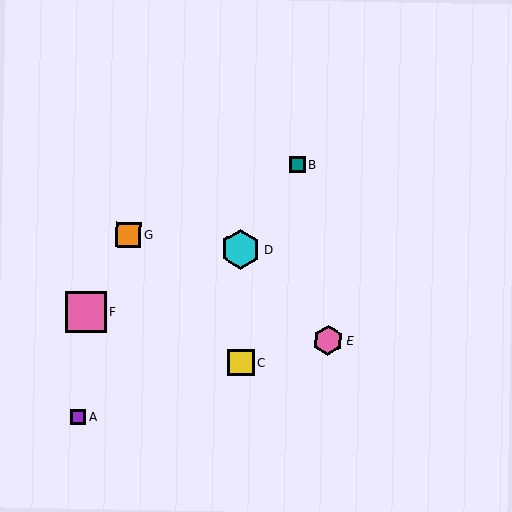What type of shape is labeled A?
Shape A is a purple square.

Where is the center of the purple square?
The center of the purple square is at (78, 417).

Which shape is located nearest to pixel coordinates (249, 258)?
The cyan hexagon (labeled D) at (241, 249) is nearest to that location.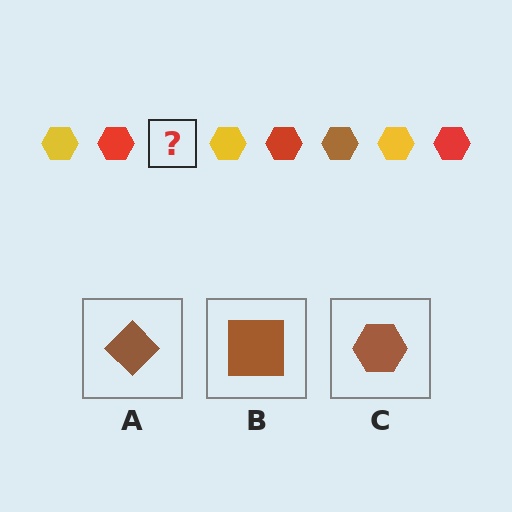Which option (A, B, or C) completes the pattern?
C.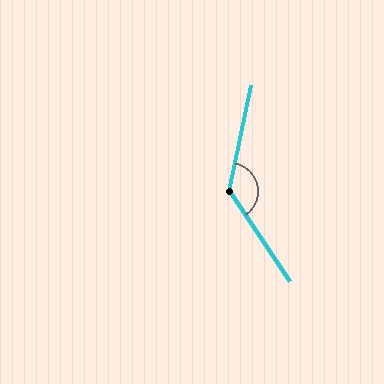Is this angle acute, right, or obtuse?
It is obtuse.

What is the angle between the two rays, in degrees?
Approximately 134 degrees.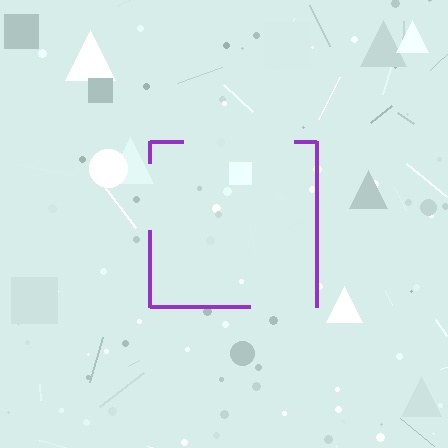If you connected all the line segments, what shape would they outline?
They would outline a square.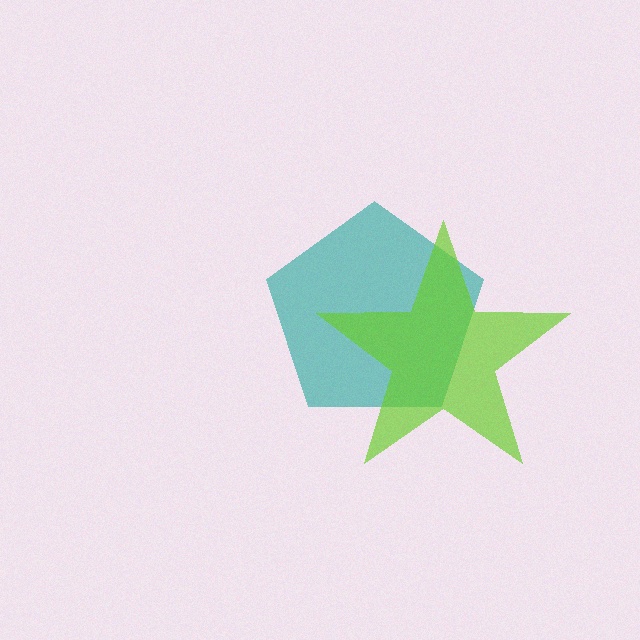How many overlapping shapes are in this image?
There are 2 overlapping shapes in the image.